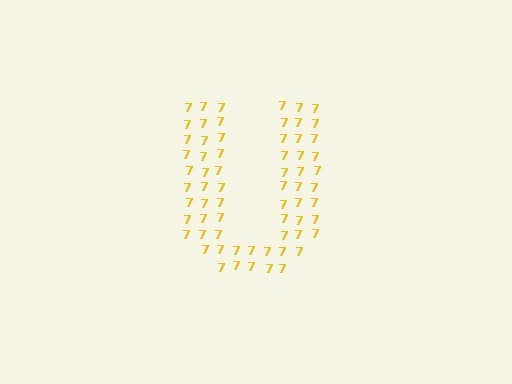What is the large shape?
The large shape is the letter U.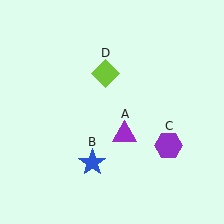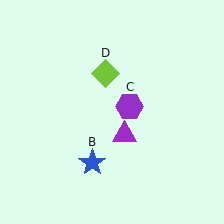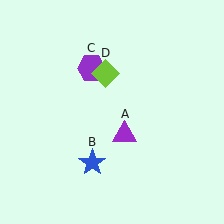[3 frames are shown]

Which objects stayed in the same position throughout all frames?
Purple triangle (object A) and blue star (object B) and lime diamond (object D) remained stationary.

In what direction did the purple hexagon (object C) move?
The purple hexagon (object C) moved up and to the left.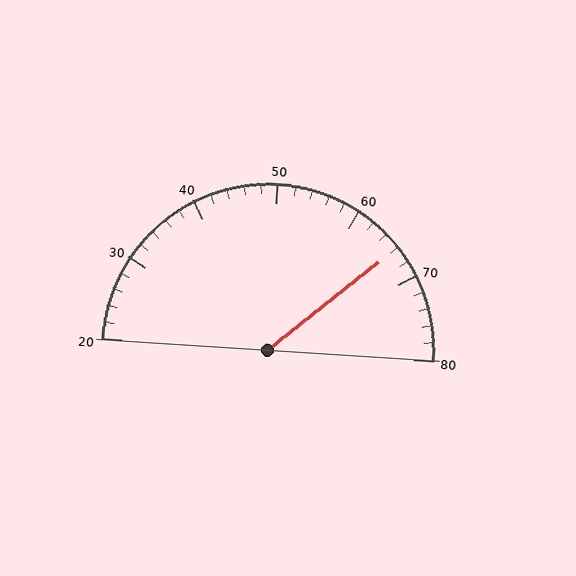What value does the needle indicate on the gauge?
The needle indicates approximately 66.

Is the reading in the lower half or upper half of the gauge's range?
The reading is in the upper half of the range (20 to 80).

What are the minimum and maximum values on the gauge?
The gauge ranges from 20 to 80.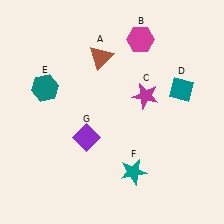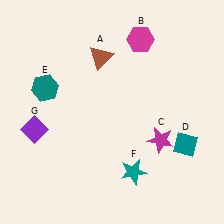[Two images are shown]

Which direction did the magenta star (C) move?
The magenta star (C) moved down.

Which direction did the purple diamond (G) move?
The purple diamond (G) moved left.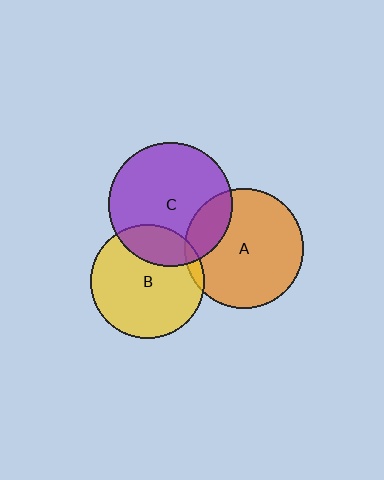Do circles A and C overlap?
Yes.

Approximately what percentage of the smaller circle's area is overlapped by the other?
Approximately 20%.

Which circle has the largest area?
Circle C (purple).